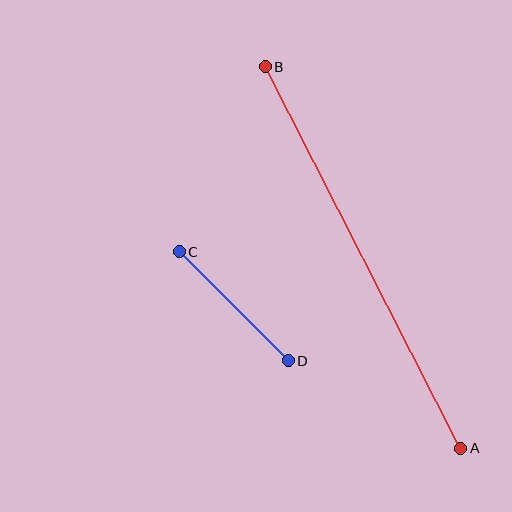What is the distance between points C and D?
The distance is approximately 154 pixels.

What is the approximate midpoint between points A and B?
The midpoint is at approximately (363, 258) pixels.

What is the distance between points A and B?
The distance is approximately 429 pixels.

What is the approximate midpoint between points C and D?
The midpoint is at approximately (234, 306) pixels.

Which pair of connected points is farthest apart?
Points A and B are farthest apart.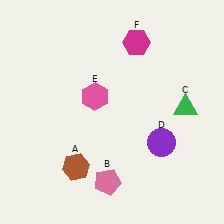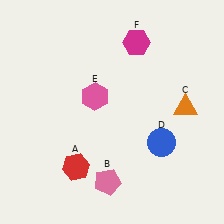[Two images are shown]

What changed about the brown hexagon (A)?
In Image 1, A is brown. In Image 2, it changed to red.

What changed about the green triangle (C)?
In Image 1, C is green. In Image 2, it changed to orange.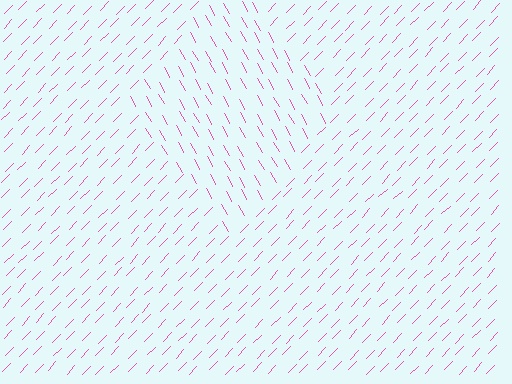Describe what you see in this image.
The image is filled with small pink line segments. A diamond region in the image has lines oriented differently from the surrounding lines, creating a visible texture boundary.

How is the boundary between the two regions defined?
The boundary is defined purely by a change in line orientation (approximately 73 degrees difference). All lines are the same color and thickness.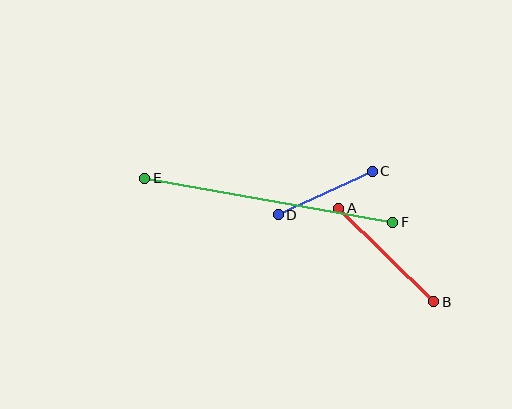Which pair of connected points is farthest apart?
Points E and F are farthest apart.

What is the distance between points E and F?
The distance is approximately 252 pixels.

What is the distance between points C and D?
The distance is approximately 104 pixels.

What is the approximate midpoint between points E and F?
The midpoint is at approximately (269, 200) pixels.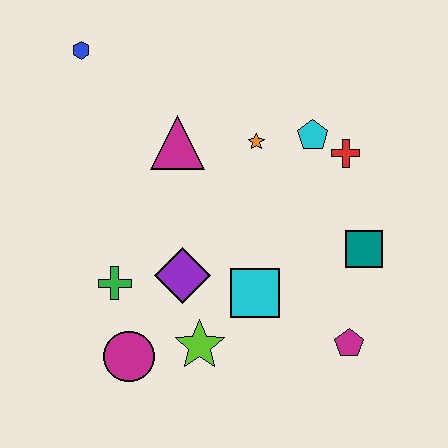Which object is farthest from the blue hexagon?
The magenta pentagon is farthest from the blue hexagon.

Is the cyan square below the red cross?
Yes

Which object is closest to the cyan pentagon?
The red cross is closest to the cyan pentagon.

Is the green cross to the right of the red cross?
No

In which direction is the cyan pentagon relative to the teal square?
The cyan pentagon is above the teal square.